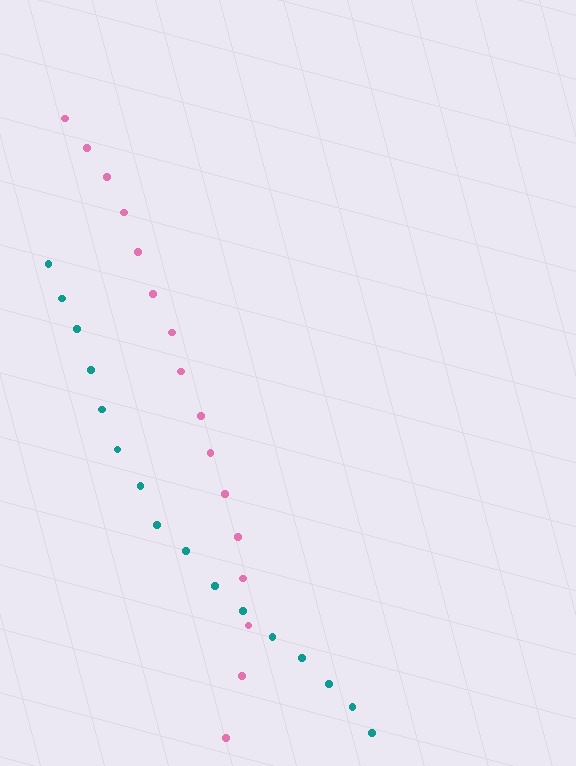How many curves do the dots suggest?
There are 2 distinct paths.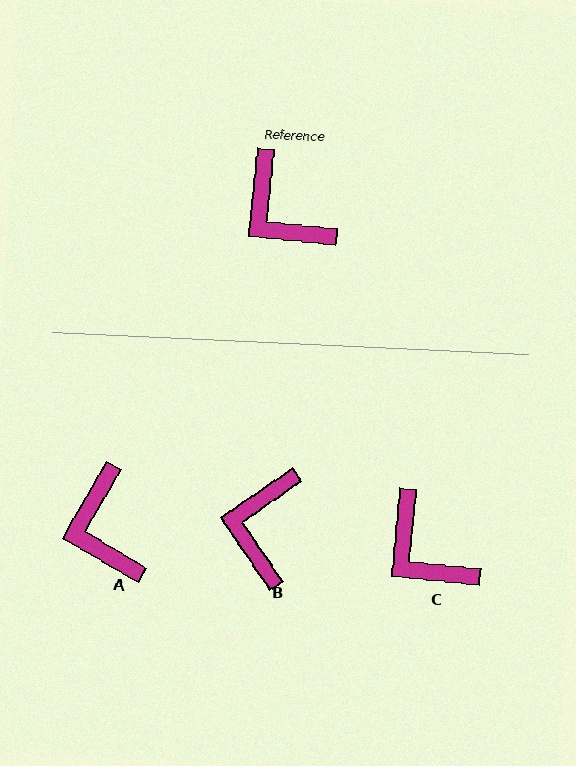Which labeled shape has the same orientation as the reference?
C.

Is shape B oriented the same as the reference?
No, it is off by about 50 degrees.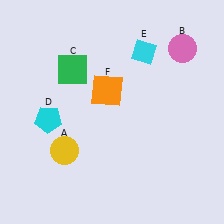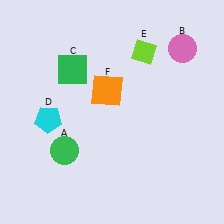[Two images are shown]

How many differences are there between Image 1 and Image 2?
There are 2 differences between the two images.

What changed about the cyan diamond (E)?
In Image 1, E is cyan. In Image 2, it changed to lime.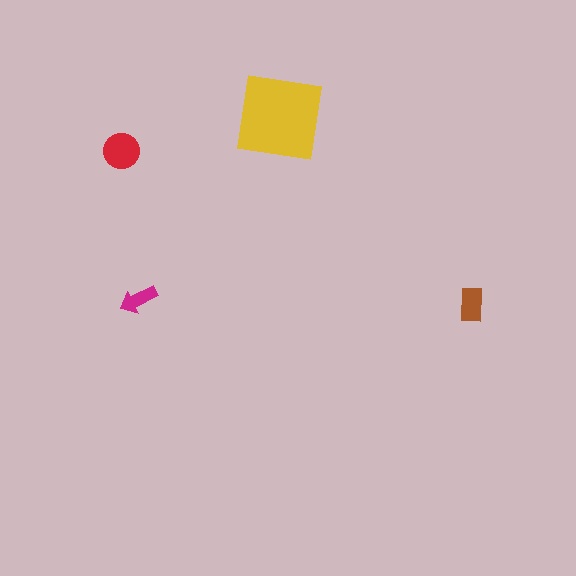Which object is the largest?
The yellow square.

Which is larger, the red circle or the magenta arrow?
The red circle.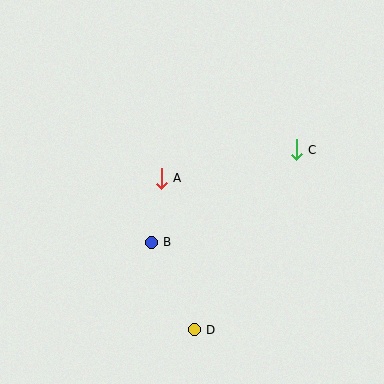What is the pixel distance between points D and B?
The distance between D and B is 97 pixels.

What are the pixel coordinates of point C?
Point C is at (296, 150).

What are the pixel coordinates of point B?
Point B is at (151, 242).